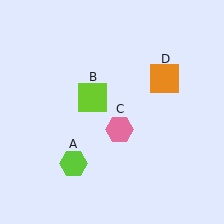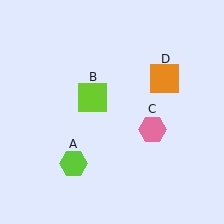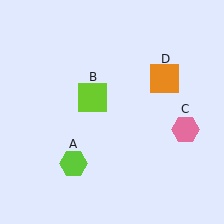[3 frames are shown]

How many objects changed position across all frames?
1 object changed position: pink hexagon (object C).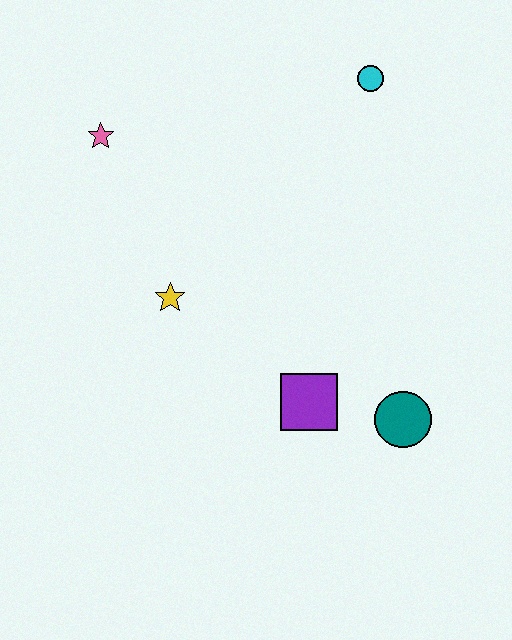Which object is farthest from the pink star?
The teal circle is farthest from the pink star.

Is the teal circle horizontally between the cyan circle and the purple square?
No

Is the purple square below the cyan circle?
Yes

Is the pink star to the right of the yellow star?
No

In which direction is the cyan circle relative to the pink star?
The cyan circle is to the right of the pink star.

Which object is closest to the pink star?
The yellow star is closest to the pink star.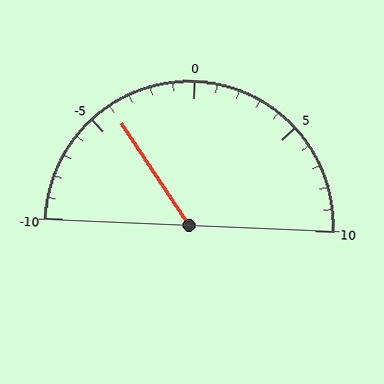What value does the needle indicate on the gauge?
The needle indicates approximately -4.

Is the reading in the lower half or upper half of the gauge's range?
The reading is in the lower half of the range (-10 to 10).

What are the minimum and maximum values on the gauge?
The gauge ranges from -10 to 10.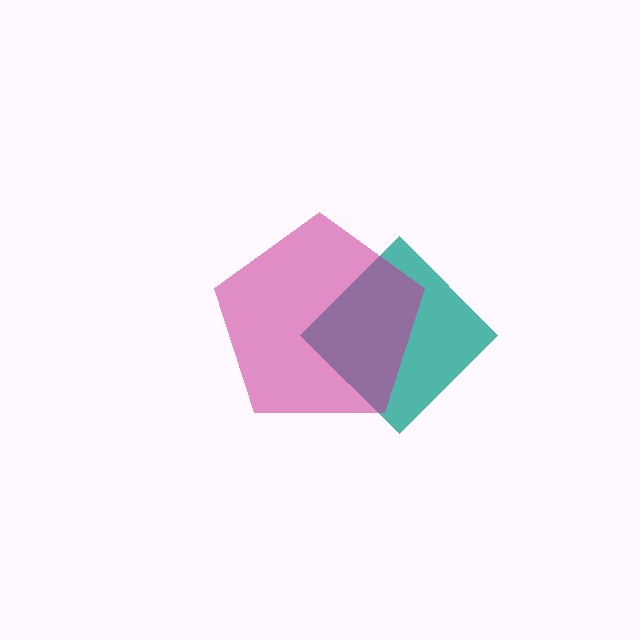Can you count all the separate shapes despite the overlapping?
Yes, there are 2 separate shapes.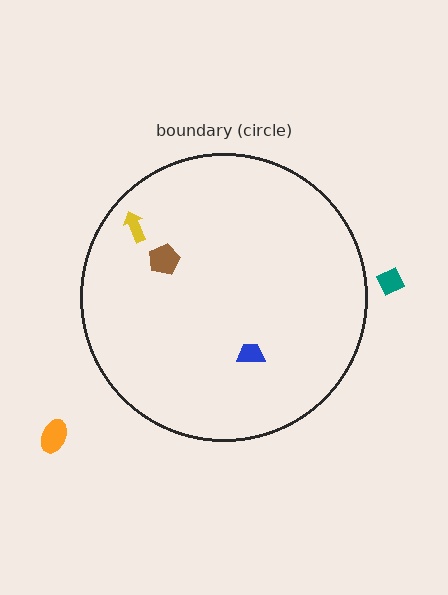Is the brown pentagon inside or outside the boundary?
Inside.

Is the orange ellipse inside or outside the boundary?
Outside.